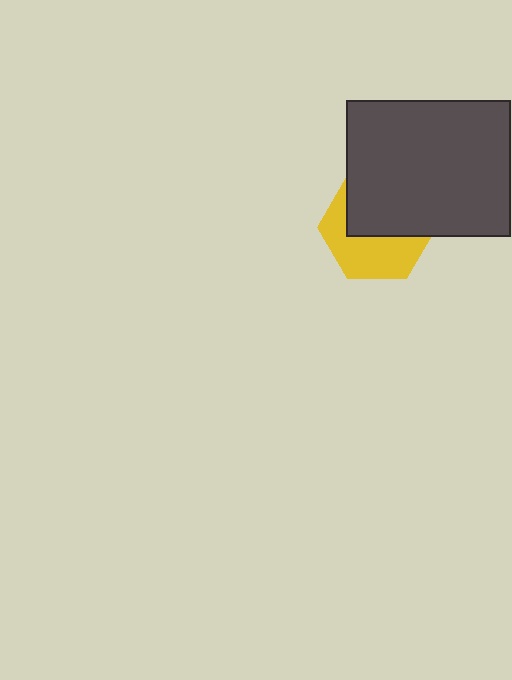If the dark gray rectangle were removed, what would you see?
You would see the complete yellow hexagon.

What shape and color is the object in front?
The object in front is a dark gray rectangle.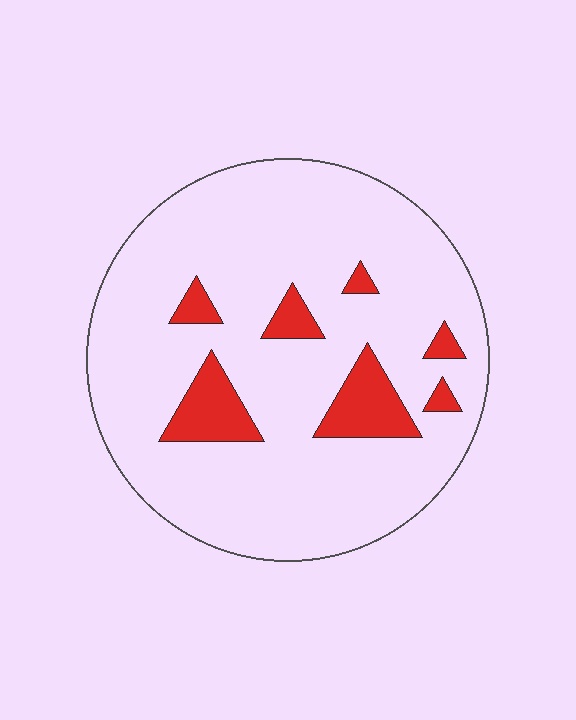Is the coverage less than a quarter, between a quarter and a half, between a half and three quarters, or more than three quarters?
Less than a quarter.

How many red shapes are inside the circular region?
7.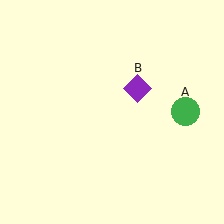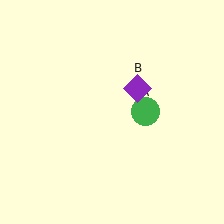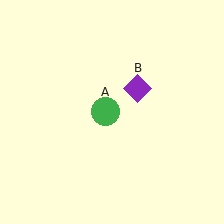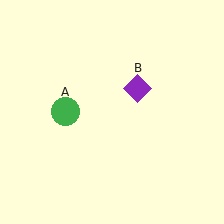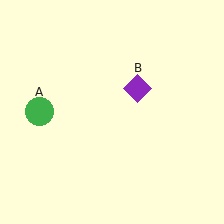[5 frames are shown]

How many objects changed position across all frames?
1 object changed position: green circle (object A).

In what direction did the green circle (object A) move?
The green circle (object A) moved left.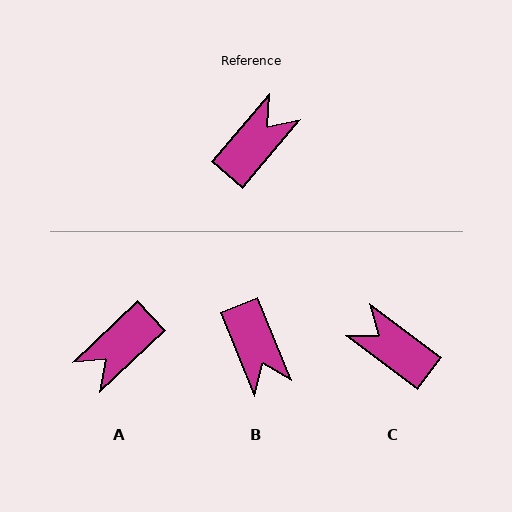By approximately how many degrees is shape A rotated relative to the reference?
Approximately 174 degrees counter-clockwise.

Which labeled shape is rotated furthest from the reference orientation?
A, about 174 degrees away.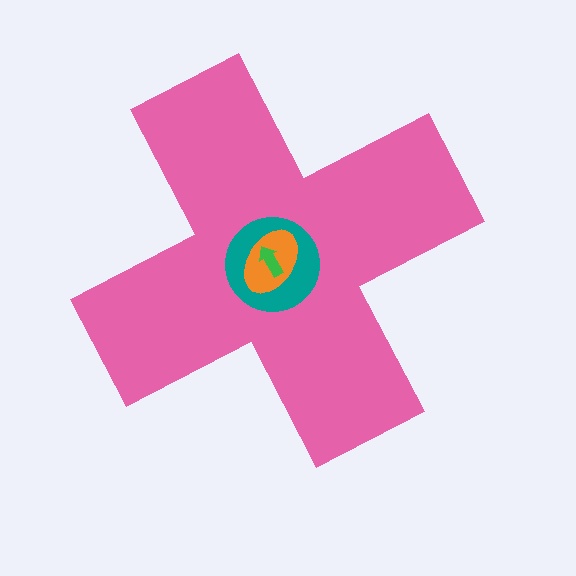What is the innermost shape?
The green arrow.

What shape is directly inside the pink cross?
The teal circle.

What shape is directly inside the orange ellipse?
The green arrow.